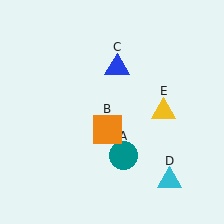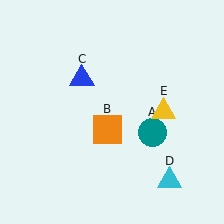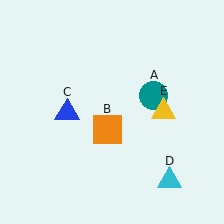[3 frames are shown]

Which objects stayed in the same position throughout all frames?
Orange square (object B) and cyan triangle (object D) and yellow triangle (object E) remained stationary.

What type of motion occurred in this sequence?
The teal circle (object A), blue triangle (object C) rotated counterclockwise around the center of the scene.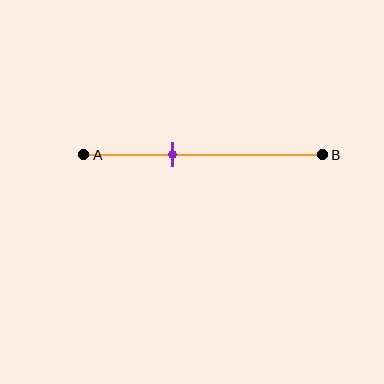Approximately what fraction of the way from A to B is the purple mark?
The purple mark is approximately 35% of the way from A to B.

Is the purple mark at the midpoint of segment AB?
No, the mark is at about 35% from A, not at the 50% midpoint.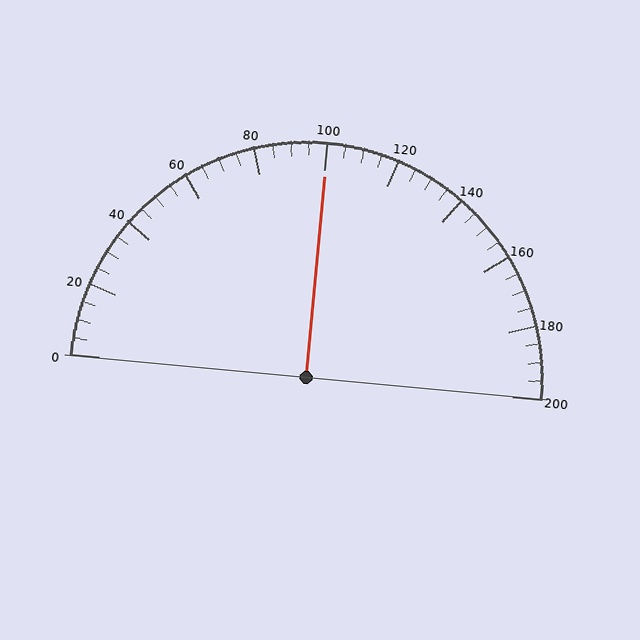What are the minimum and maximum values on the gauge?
The gauge ranges from 0 to 200.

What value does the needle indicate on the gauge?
The needle indicates approximately 100.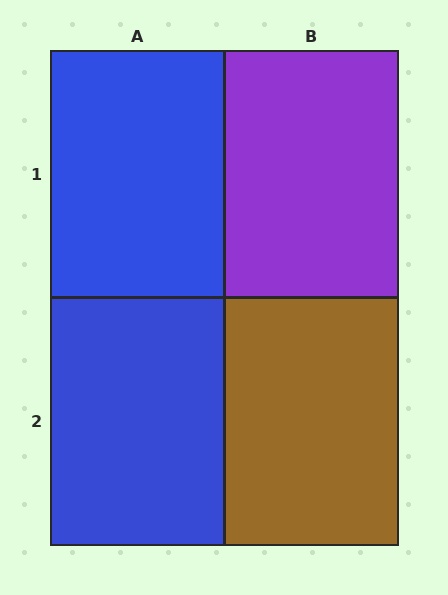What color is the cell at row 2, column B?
Brown.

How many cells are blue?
2 cells are blue.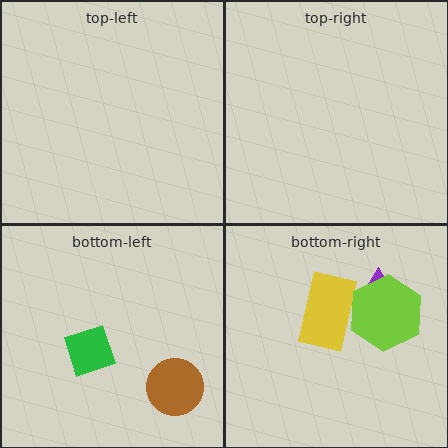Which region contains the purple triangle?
The bottom-right region.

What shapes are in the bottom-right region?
The purple triangle, the yellow rectangle, the lime hexagon.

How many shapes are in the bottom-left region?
2.